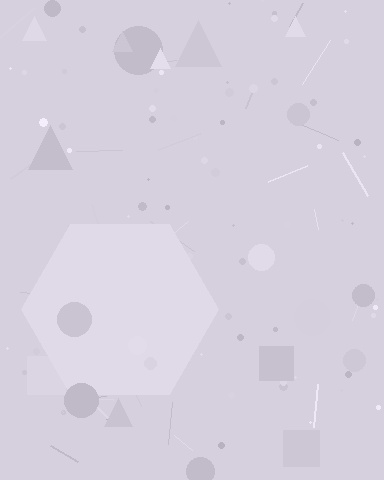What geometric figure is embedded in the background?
A hexagon is embedded in the background.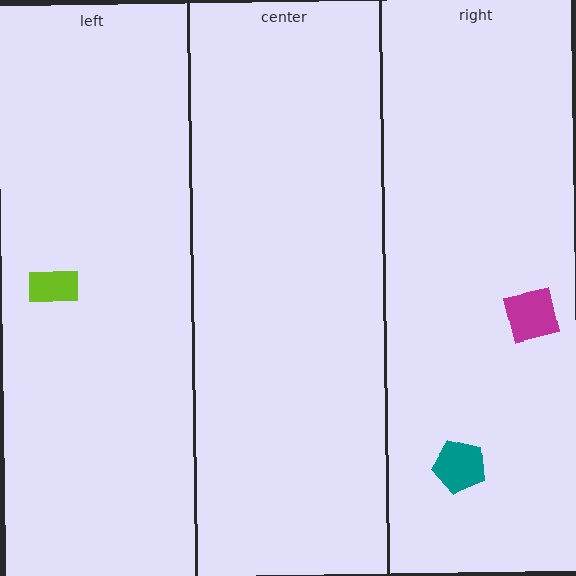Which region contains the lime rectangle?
The left region.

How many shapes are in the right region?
2.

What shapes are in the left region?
The lime rectangle.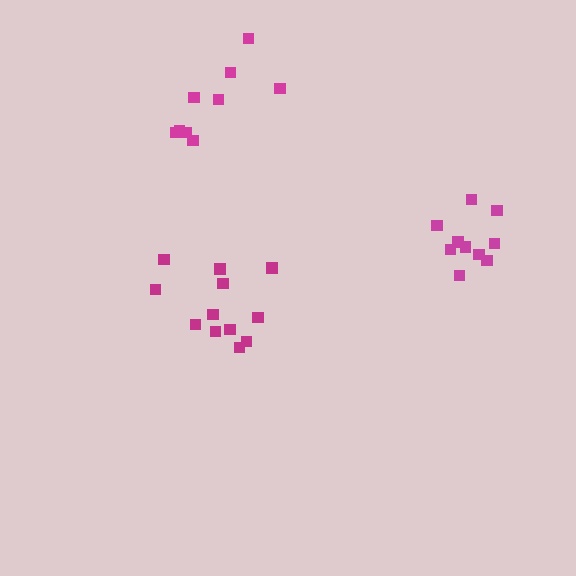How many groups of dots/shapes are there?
There are 3 groups.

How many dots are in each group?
Group 1: 12 dots, Group 2: 9 dots, Group 3: 10 dots (31 total).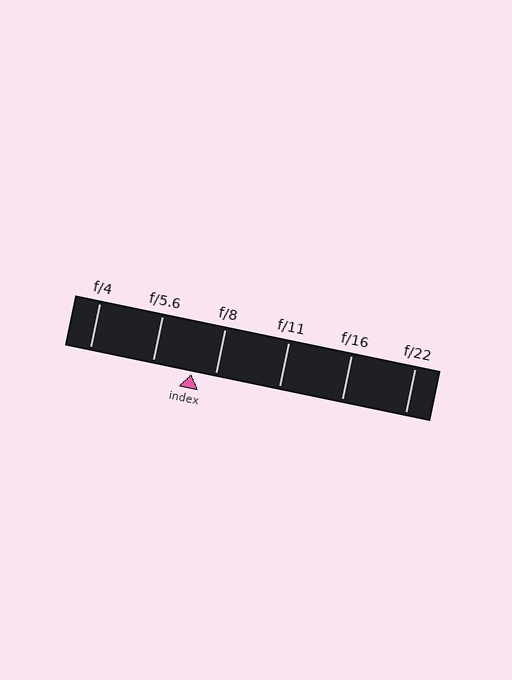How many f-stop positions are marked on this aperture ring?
There are 6 f-stop positions marked.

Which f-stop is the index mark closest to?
The index mark is closest to f/8.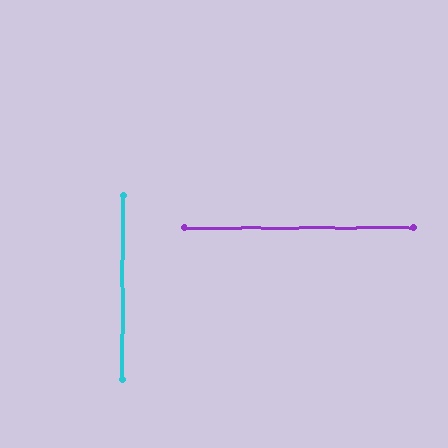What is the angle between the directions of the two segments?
Approximately 89 degrees.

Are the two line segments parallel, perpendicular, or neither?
Perpendicular — they meet at approximately 89°.